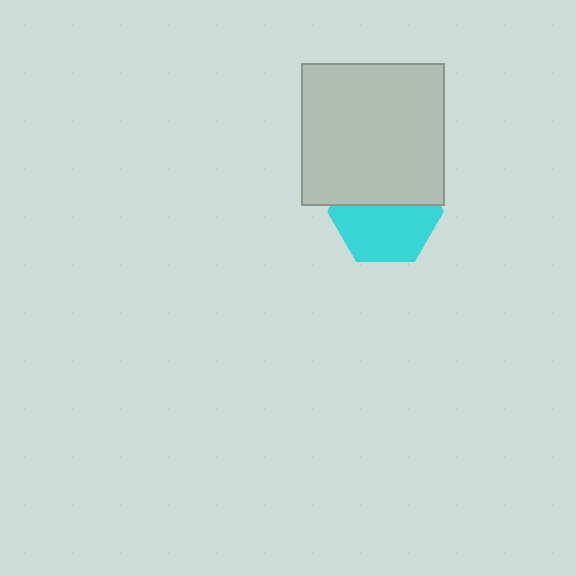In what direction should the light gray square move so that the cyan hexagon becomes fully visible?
The light gray square should move up. That is the shortest direction to clear the overlap and leave the cyan hexagon fully visible.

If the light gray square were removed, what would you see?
You would see the complete cyan hexagon.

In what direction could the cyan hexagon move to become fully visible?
The cyan hexagon could move down. That would shift it out from behind the light gray square entirely.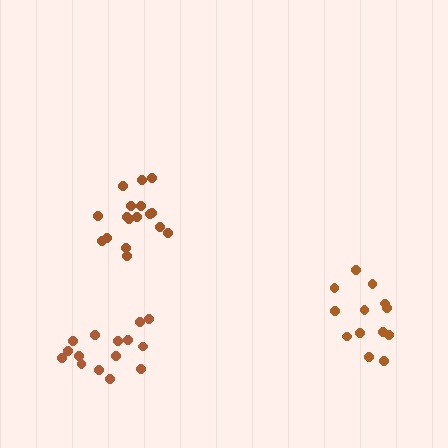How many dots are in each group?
Group 1: 17 dots, Group 2: 15 dots, Group 3: 13 dots (45 total).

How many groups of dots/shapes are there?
There are 3 groups.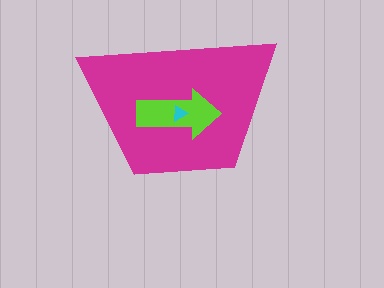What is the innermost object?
The cyan triangle.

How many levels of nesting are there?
3.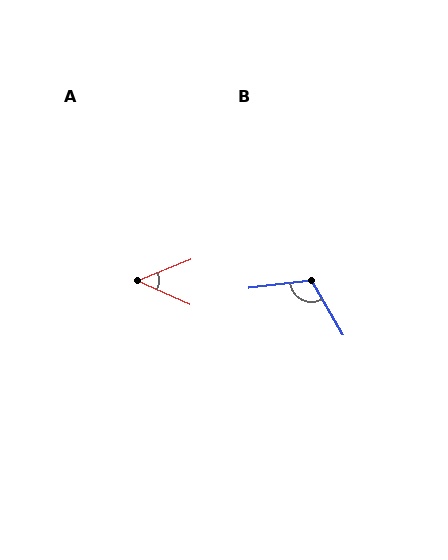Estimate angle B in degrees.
Approximately 114 degrees.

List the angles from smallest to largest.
A (46°), B (114°).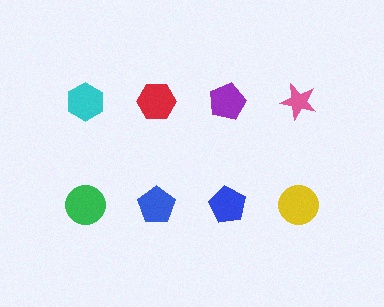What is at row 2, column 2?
A blue pentagon.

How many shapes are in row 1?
4 shapes.